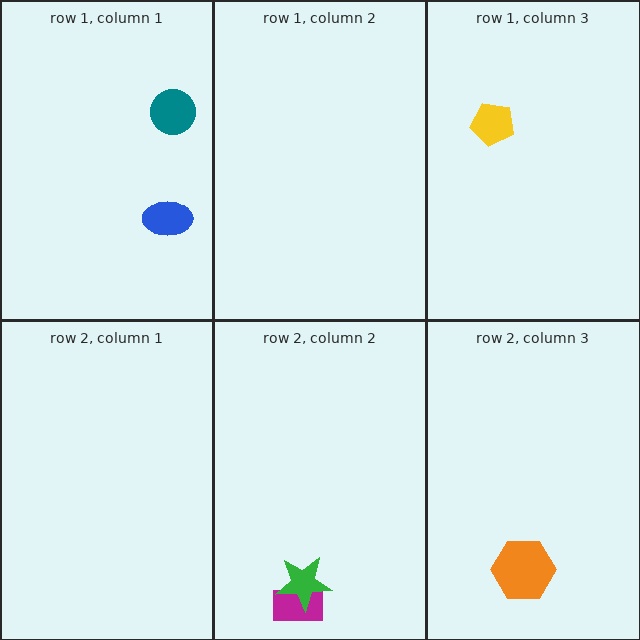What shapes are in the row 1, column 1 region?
The teal circle, the blue ellipse.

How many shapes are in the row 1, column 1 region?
2.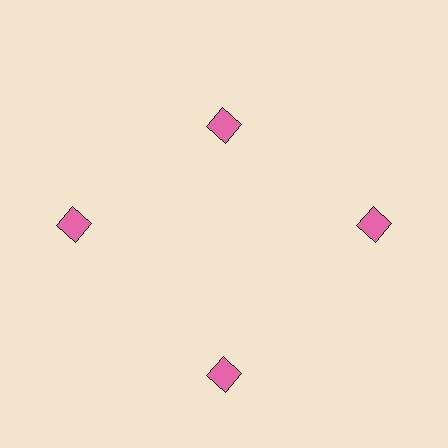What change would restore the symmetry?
The symmetry would be restored by moving it outward, back onto the ring so that all 4 squares sit at equal angles and equal distance from the center.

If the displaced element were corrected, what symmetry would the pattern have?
It would have 4-fold rotational symmetry — the pattern would map onto itself every 90 degrees.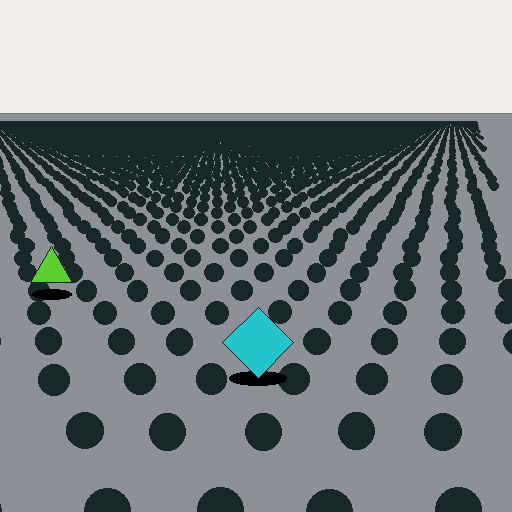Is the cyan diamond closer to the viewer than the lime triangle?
Yes. The cyan diamond is closer — you can tell from the texture gradient: the ground texture is coarser near it.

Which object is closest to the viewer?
The cyan diamond is closest. The texture marks near it are larger and more spread out.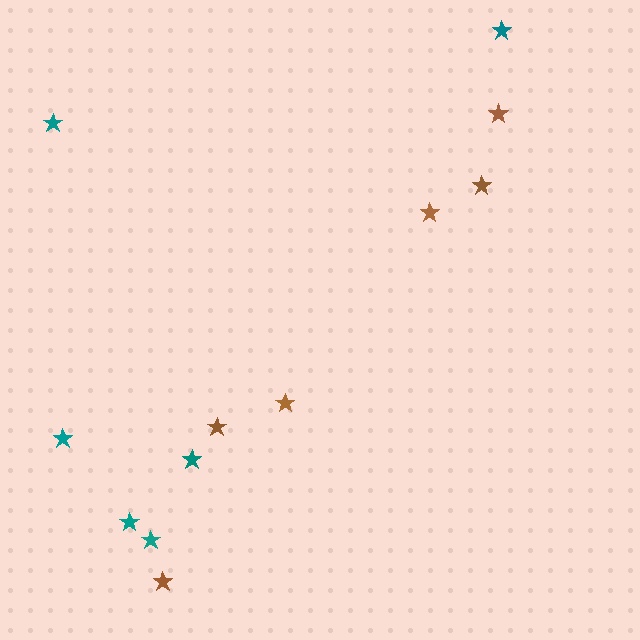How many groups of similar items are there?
There are 2 groups: one group of teal stars (6) and one group of brown stars (6).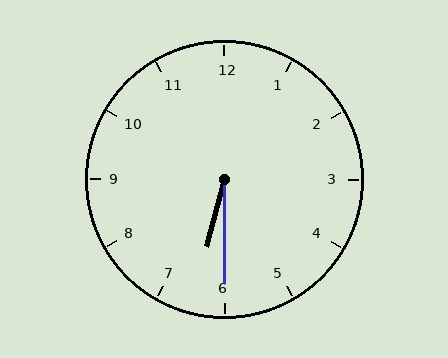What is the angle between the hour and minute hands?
Approximately 15 degrees.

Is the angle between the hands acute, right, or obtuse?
It is acute.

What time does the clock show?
6:30.